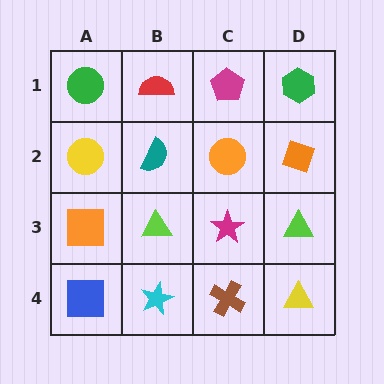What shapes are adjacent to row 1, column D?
An orange diamond (row 2, column D), a magenta pentagon (row 1, column C).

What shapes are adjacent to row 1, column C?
An orange circle (row 2, column C), a red semicircle (row 1, column B), a green hexagon (row 1, column D).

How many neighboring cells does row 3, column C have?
4.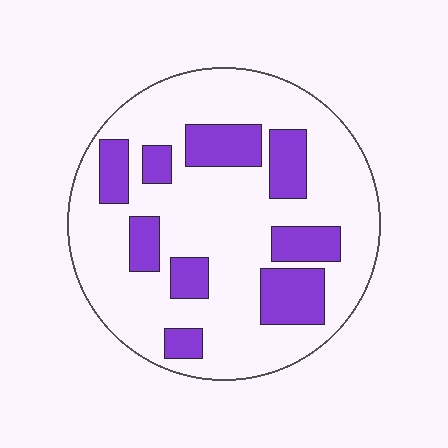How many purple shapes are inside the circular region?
9.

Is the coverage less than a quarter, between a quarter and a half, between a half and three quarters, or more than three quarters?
Between a quarter and a half.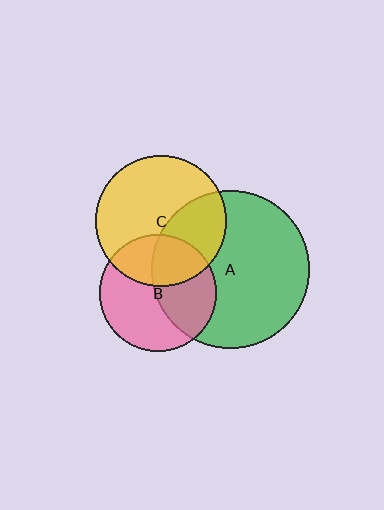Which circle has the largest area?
Circle A (green).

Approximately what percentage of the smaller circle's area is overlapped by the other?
Approximately 35%.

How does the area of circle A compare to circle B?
Approximately 1.8 times.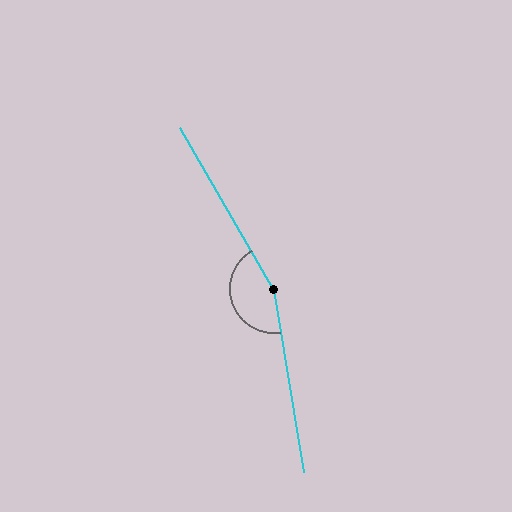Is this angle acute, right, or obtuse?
It is obtuse.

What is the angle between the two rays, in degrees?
Approximately 159 degrees.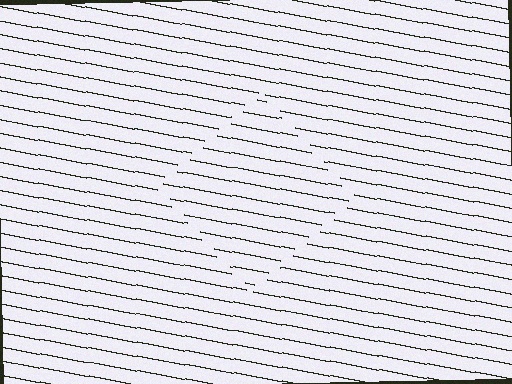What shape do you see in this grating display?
An illusory square. The interior of the shape contains the same grating, shifted by half a period — the contour is defined by the phase discontinuity where line-ends from the inner and outer gratings abut.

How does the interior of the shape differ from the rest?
The interior of the shape contains the same grating, shifted by half a period — the contour is defined by the phase discontinuity where line-ends from the inner and outer gratings abut.